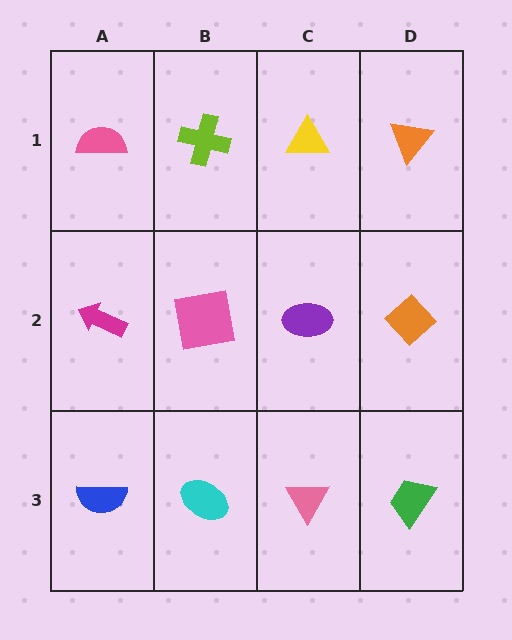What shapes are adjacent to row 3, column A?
A magenta arrow (row 2, column A), a cyan ellipse (row 3, column B).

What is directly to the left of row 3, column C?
A cyan ellipse.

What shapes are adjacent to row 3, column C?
A purple ellipse (row 2, column C), a cyan ellipse (row 3, column B), a green trapezoid (row 3, column D).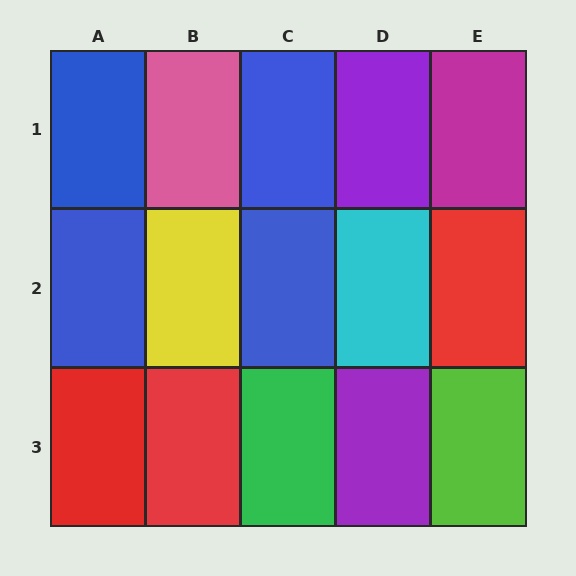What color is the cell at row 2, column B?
Yellow.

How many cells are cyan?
1 cell is cyan.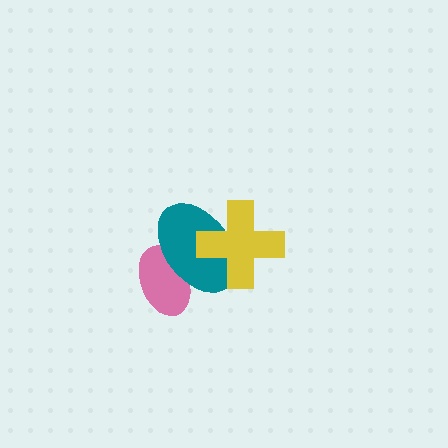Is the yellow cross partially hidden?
No, no other shape covers it.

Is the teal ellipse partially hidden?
Yes, it is partially covered by another shape.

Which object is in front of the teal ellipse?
The yellow cross is in front of the teal ellipse.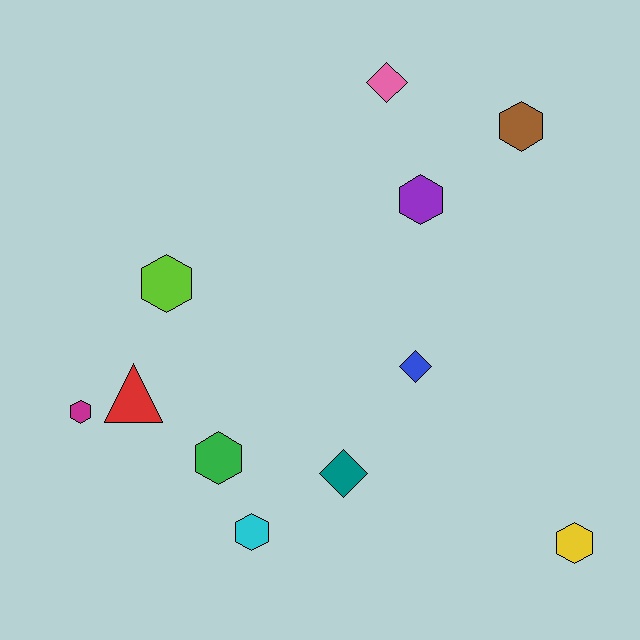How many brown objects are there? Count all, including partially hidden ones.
There is 1 brown object.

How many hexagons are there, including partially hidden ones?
There are 7 hexagons.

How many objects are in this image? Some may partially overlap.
There are 11 objects.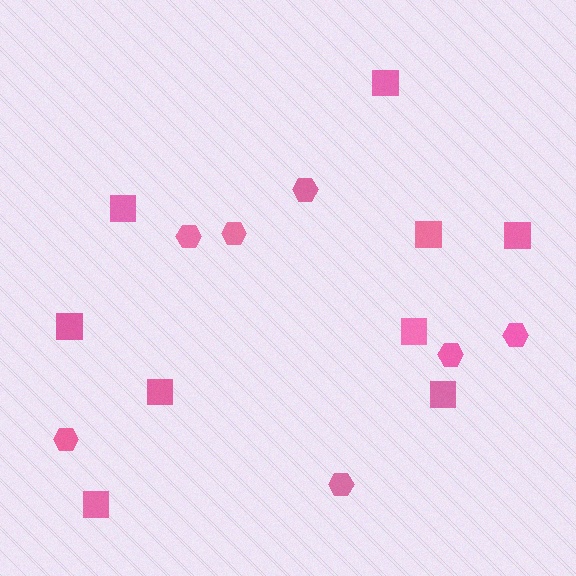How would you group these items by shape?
There are 2 groups: one group of hexagons (7) and one group of squares (9).